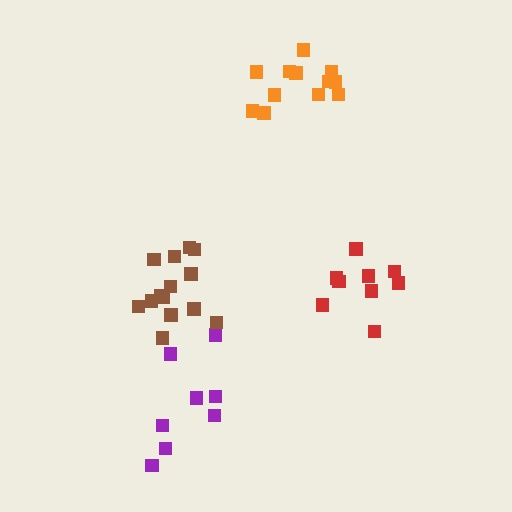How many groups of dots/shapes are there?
There are 4 groups.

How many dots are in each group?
Group 1: 9 dots, Group 2: 8 dots, Group 3: 14 dots, Group 4: 12 dots (43 total).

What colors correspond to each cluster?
The clusters are colored: red, purple, brown, orange.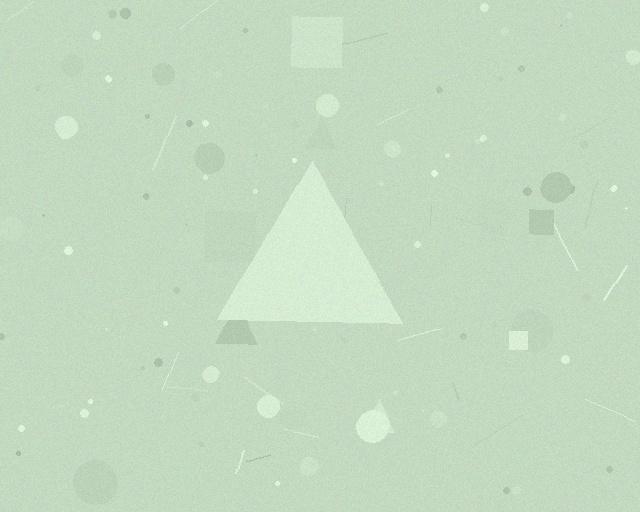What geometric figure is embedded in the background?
A triangle is embedded in the background.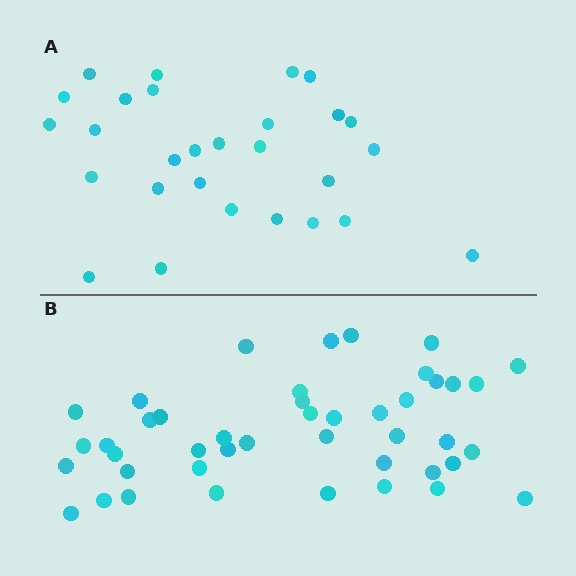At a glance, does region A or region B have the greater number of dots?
Region B (the bottom region) has more dots.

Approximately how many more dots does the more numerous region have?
Region B has approximately 15 more dots than region A.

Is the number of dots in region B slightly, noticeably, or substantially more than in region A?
Region B has substantially more. The ratio is roughly 1.6 to 1.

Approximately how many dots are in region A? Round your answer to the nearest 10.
About 30 dots. (The exact count is 28, which rounds to 30.)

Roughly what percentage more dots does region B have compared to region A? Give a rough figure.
About 55% more.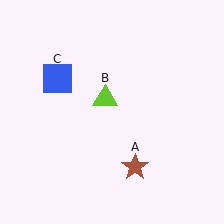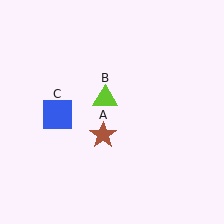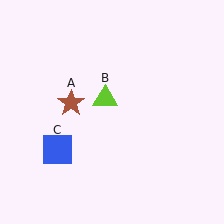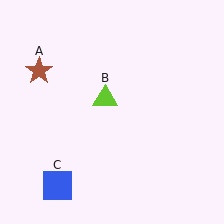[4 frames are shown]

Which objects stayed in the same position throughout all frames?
Lime triangle (object B) remained stationary.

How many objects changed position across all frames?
2 objects changed position: brown star (object A), blue square (object C).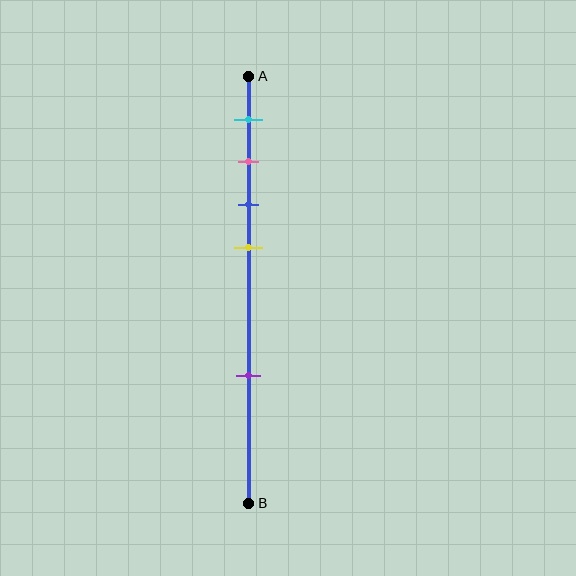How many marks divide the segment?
There are 5 marks dividing the segment.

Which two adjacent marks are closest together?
The pink and blue marks are the closest adjacent pair.